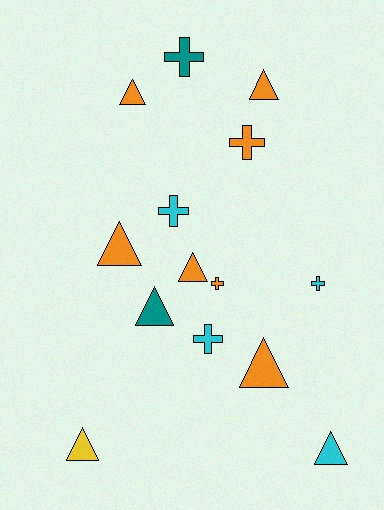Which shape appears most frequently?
Triangle, with 8 objects.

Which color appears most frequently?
Orange, with 7 objects.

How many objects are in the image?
There are 14 objects.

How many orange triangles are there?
There are 5 orange triangles.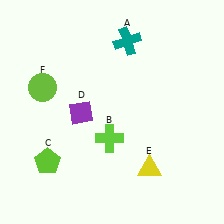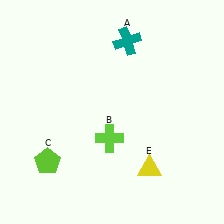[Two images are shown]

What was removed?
The purple diamond (D), the lime circle (F) were removed in Image 2.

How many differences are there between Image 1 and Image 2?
There are 2 differences between the two images.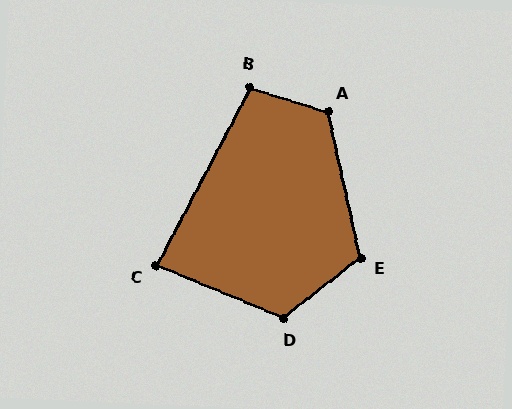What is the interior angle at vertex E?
Approximately 116 degrees (obtuse).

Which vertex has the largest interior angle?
A, at approximately 120 degrees.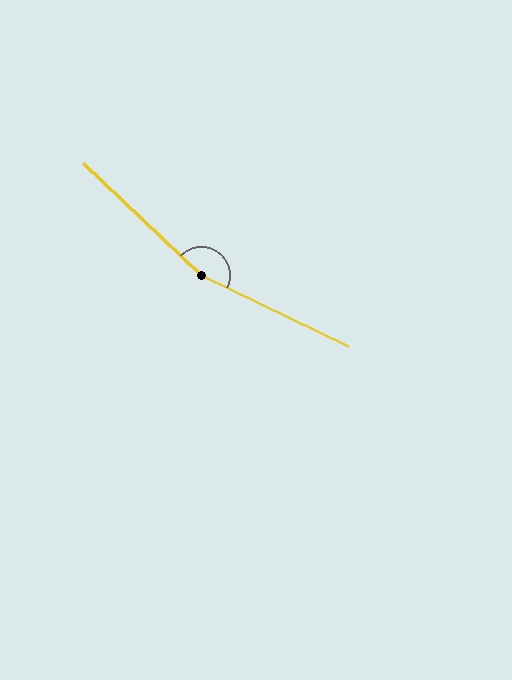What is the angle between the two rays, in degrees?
Approximately 162 degrees.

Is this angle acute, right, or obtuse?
It is obtuse.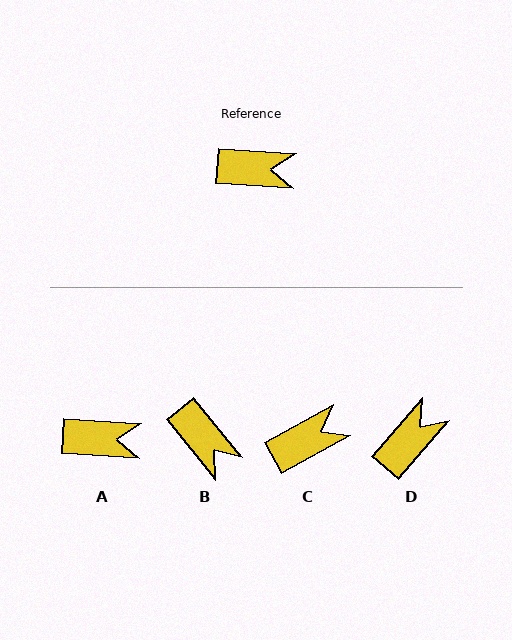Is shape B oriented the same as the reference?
No, it is off by about 47 degrees.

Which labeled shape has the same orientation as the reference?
A.